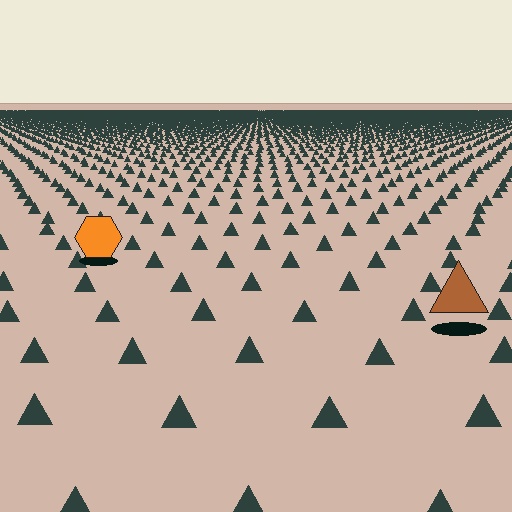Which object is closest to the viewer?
The brown triangle is closest. The texture marks near it are larger and more spread out.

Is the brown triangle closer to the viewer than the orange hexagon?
Yes. The brown triangle is closer — you can tell from the texture gradient: the ground texture is coarser near it.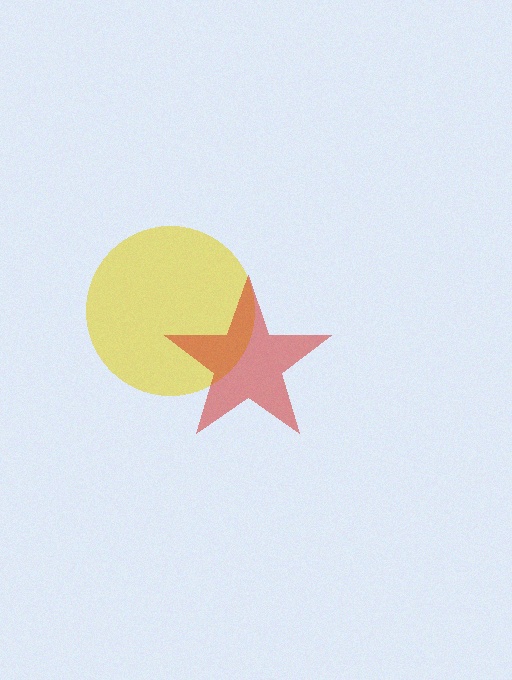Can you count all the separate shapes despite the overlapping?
Yes, there are 2 separate shapes.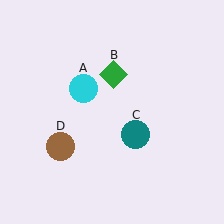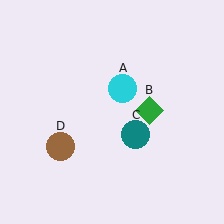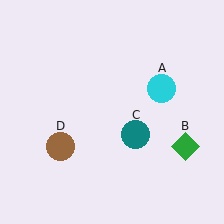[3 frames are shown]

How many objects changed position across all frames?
2 objects changed position: cyan circle (object A), green diamond (object B).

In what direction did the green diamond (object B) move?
The green diamond (object B) moved down and to the right.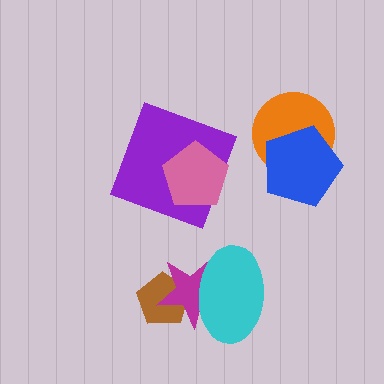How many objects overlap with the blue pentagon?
1 object overlaps with the blue pentagon.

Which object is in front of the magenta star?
The cyan ellipse is in front of the magenta star.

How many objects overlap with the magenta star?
2 objects overlap with the magenta star.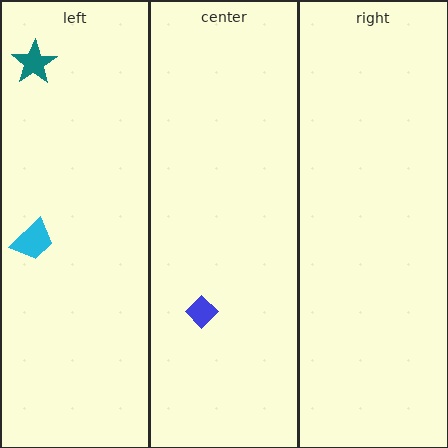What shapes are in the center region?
The blue diamond.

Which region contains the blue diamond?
The center region.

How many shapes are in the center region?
1.